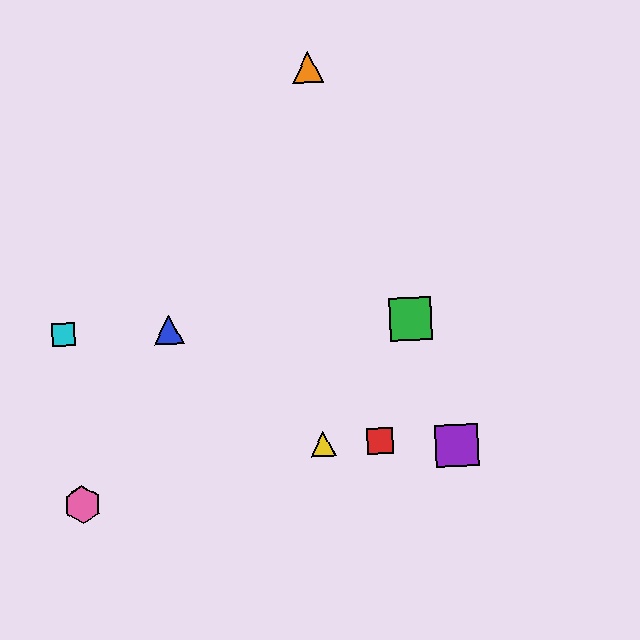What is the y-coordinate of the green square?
The green square is at y≈319.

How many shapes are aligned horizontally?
3 shapes (the blue triangle, the green square, the cyan square) are aligned horizontally.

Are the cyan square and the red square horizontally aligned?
No, the cyan square is at y≈335 and the red square is at y≈441.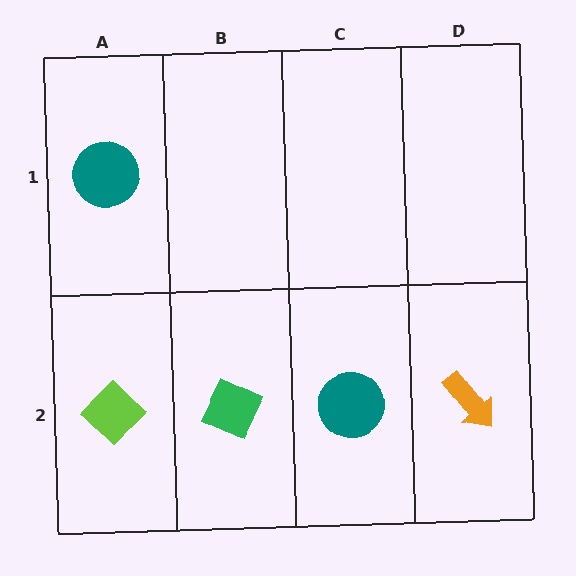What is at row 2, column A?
A lime diamond.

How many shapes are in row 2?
4 shapes.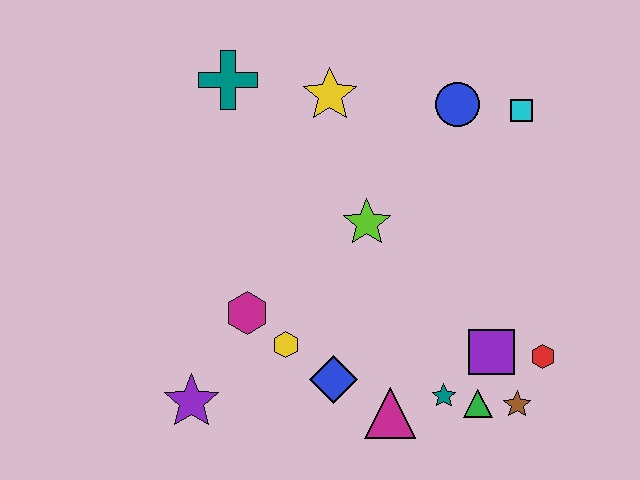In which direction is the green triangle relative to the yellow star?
The green triangle is below the yellow star.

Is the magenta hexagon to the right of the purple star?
Yes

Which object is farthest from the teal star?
The teal cross is farthest from the teal star.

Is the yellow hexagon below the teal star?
No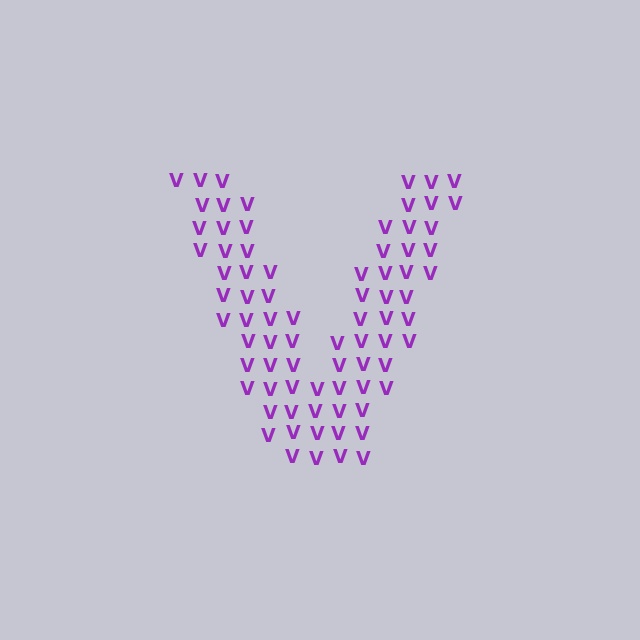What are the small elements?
The small elements are letter V's.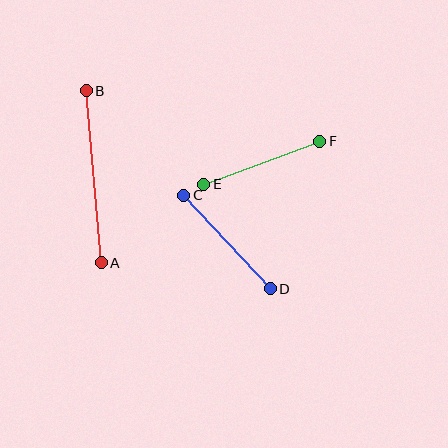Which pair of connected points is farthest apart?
Points A and B are farthest apart.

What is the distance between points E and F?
The distance is approximately 124 pixels.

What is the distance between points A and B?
The distance is approximately 173 pixels.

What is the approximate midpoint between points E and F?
The midpoint is at approximately (262, 163) pixels.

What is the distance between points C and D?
The distance is approximately 127 pixels.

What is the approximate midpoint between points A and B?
The midpoint is at approximately (94, 177) pixels.